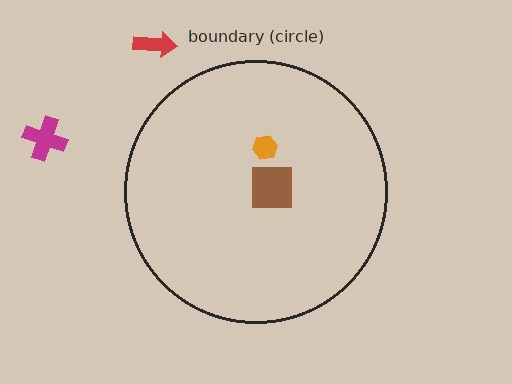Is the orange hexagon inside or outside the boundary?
Inside.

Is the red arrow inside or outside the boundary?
Outside.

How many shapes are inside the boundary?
2 inside, 2 outside.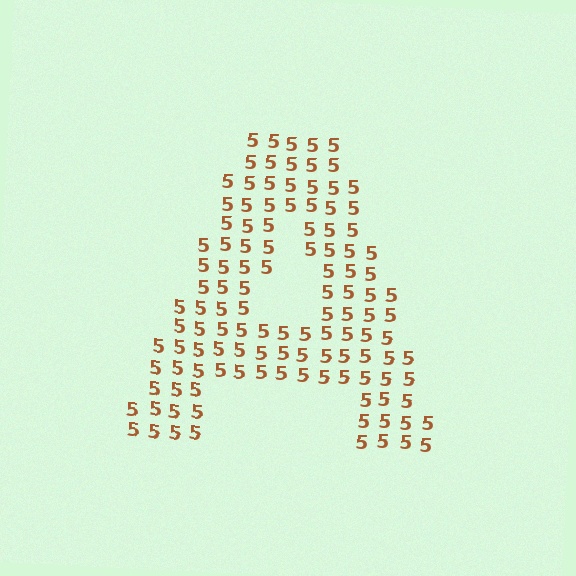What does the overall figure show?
The overall figure shows the letter A.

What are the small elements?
The small elements are digit 5's.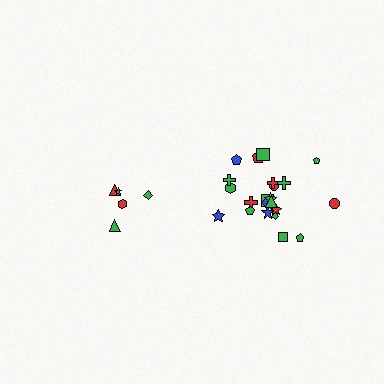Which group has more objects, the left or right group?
The right group.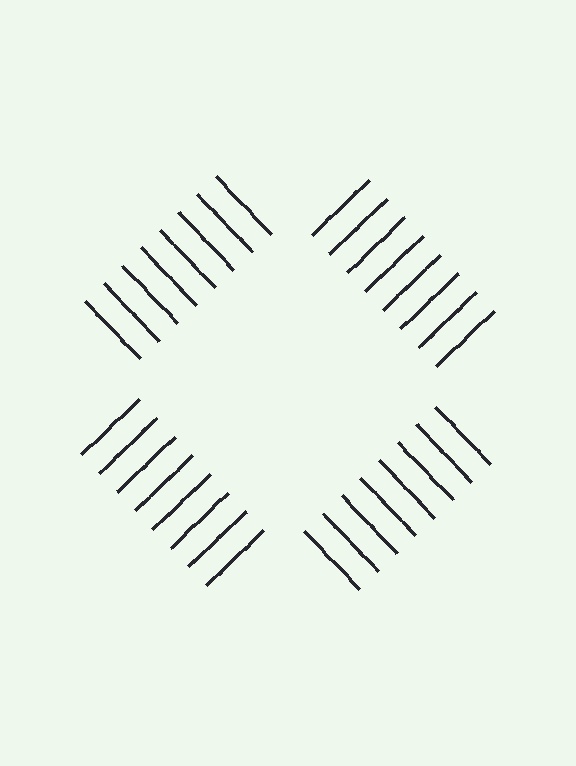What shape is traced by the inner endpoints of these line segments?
An illusory square — the line segments terminate on its edges but no continuous stroke is drawn.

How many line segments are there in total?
32 — 8 along each of the 4 edges.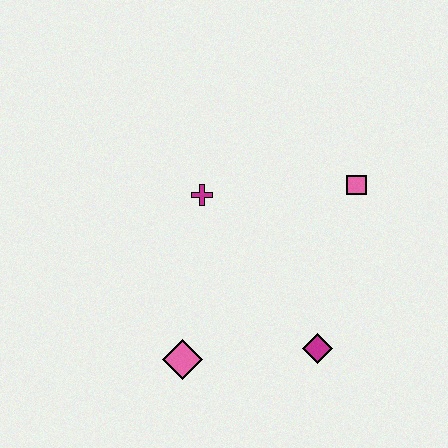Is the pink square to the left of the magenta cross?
No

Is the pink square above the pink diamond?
Yes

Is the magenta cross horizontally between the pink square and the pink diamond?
Yes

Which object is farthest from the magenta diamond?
The magenta cross is farthest from the magenta diamond.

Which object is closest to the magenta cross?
The pink square is closest to the magenta cross.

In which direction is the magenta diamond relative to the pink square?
The magenta diamond is below the pink square.